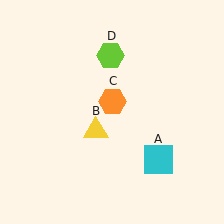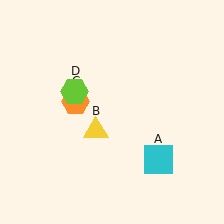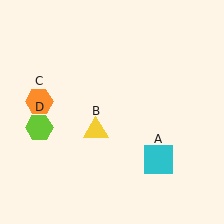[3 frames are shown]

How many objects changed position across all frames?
2 objects changed position: orange hexagon (object C), lime hexagon (object D).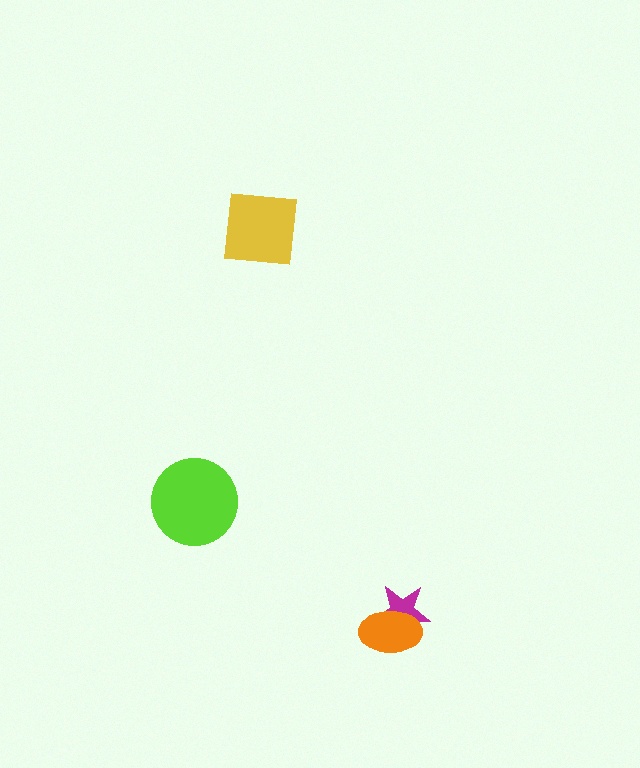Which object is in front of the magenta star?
The orange ellipse is in front of the magenta star.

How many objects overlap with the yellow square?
0 objects overlap with the yellow square.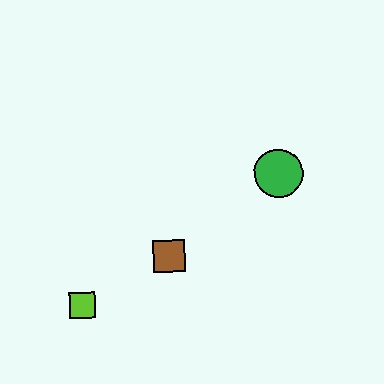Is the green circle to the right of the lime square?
Yes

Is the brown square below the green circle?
Yes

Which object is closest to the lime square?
The brown square is closest to the lime square.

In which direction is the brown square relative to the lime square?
The brown square is to the right of the lime square.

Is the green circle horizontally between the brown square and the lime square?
No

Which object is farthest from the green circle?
The lime square is farthest from the green circle.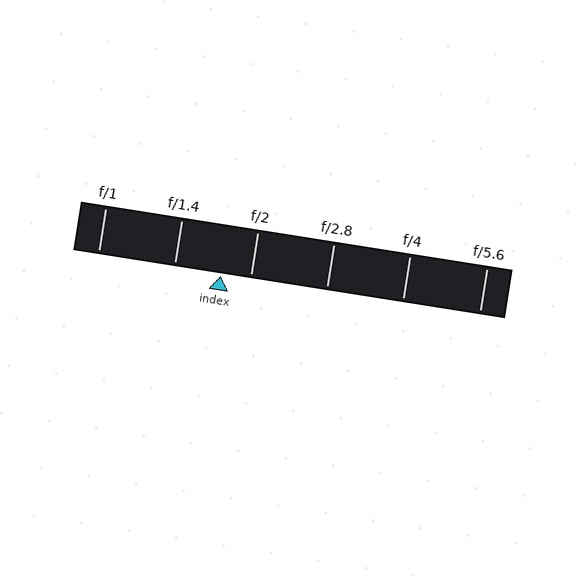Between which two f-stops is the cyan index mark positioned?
The index mark is between f/1.4 and f/2.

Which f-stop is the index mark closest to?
The index mark is closest to f/2.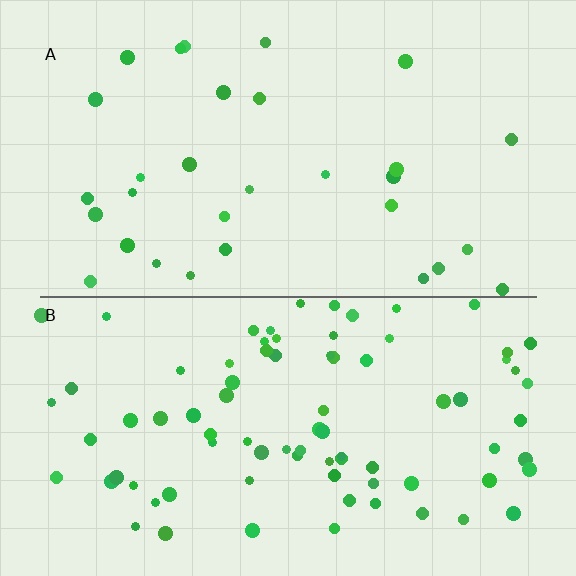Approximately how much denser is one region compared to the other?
Approximately 2.7× — region B over region A.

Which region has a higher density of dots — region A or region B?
B (the bottom).